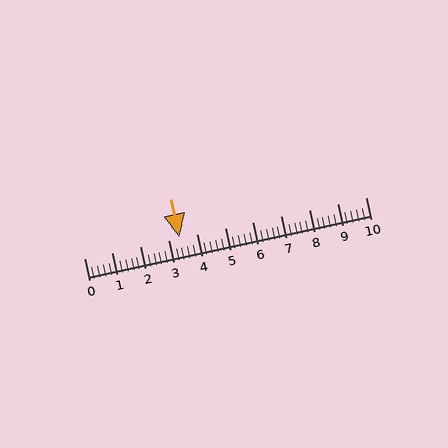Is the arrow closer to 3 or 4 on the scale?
The arrow is closer to 3.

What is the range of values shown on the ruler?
The ruler shows values from 0 to 10.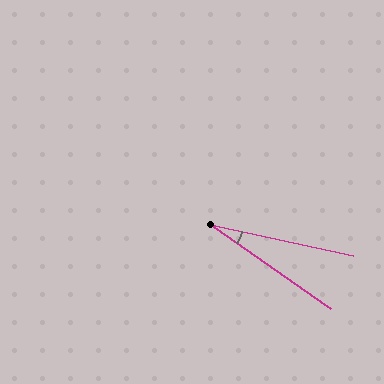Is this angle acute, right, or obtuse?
It is acute.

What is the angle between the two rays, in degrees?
Approximately 23 degrees.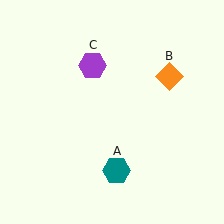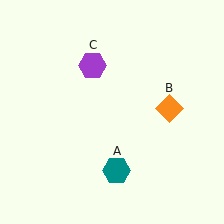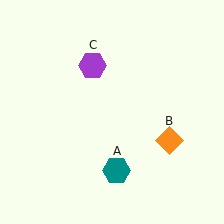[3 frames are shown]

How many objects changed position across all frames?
1 object changed position: orange diamond (object B).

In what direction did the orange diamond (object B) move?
The orange diamond (object B) moved down.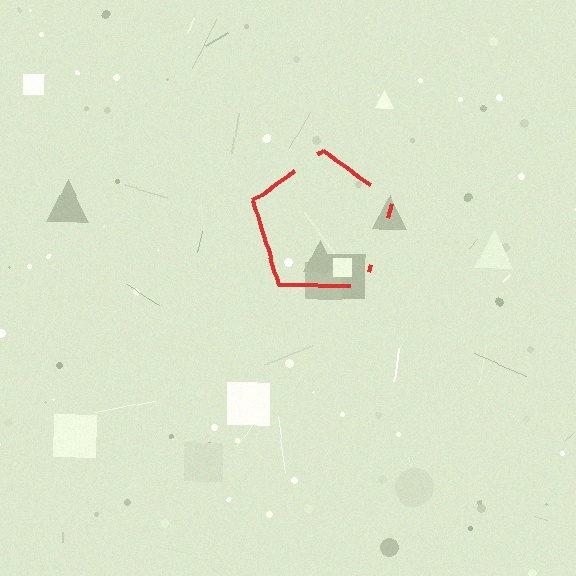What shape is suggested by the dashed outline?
The dashed outline suggests a pentagon.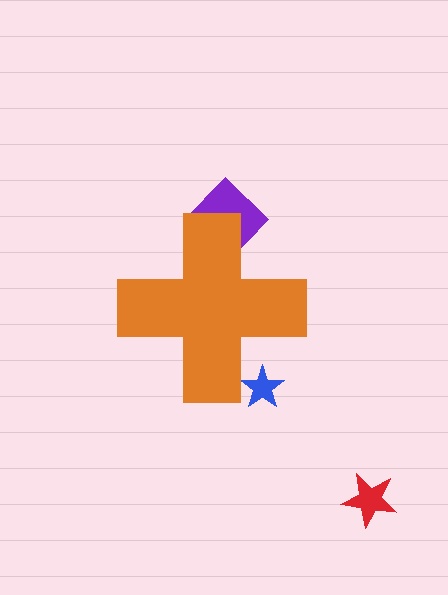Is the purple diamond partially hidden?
Yes, the purple diamond is partially hidden behind the orange cross.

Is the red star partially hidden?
No, the red star is fully visible.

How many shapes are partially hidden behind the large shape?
2 shapes are partially hidden.